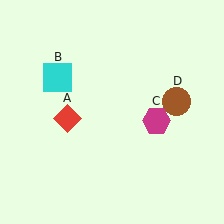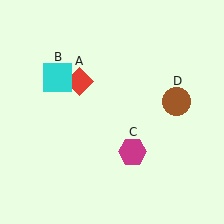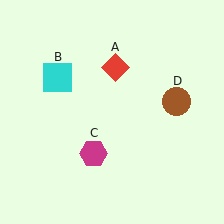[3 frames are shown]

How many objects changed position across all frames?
2 objects changed position: red diamond (object A), magenta hexagon (object C).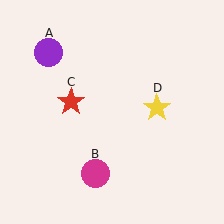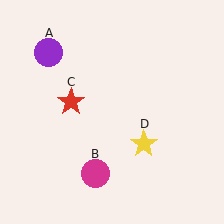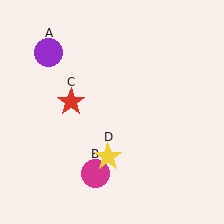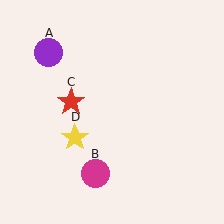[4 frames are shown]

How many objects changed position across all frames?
1 object changed position: yellow star (object D).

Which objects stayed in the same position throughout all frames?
Purple circle (object A) and magenta circle (object B) and red star (object C) remained stationary.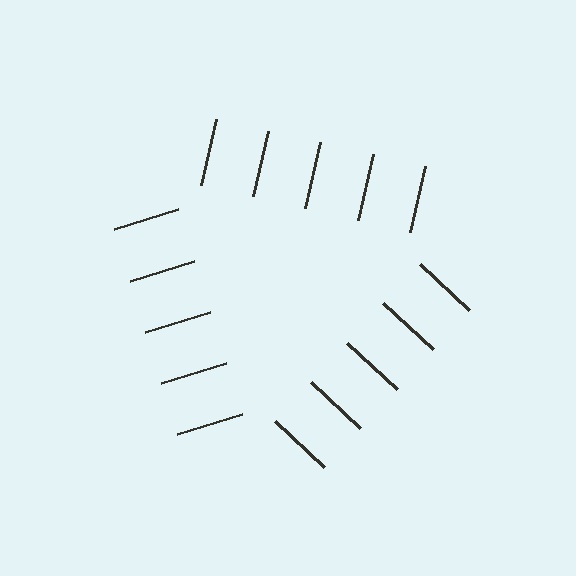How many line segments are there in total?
15 — 5 along each of the 3 edges.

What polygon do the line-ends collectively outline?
An illusory triangle — the line segments terminate on its edges but no continuous stroke is drawn.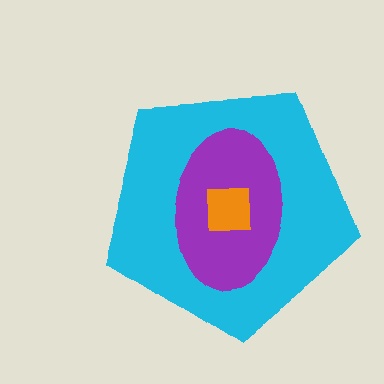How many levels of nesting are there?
3.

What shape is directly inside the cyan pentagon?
The purple ellipse.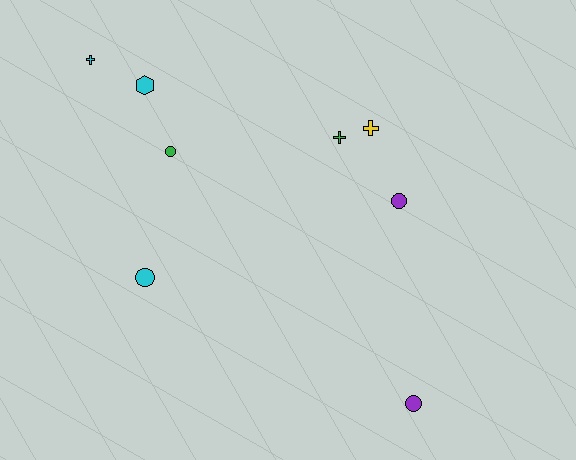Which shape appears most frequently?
Circle, with 4 objects.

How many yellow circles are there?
There are no yellow circles.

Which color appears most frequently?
Cyan, with 3 objects.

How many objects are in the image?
There are 8 objects.